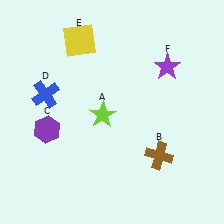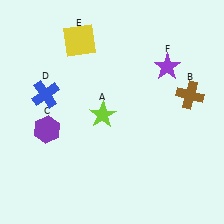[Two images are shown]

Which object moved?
The brown cross (B) moved up.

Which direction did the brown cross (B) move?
The brown cross (B) moved up.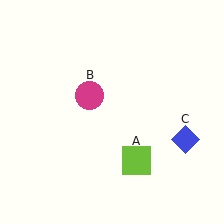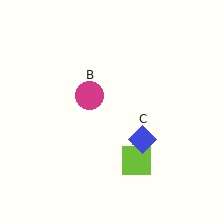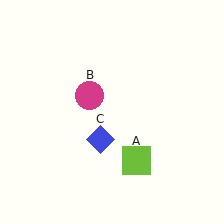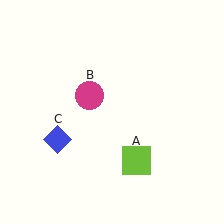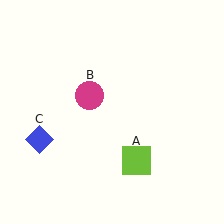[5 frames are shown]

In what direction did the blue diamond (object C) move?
The blue diamond (object C) moved left.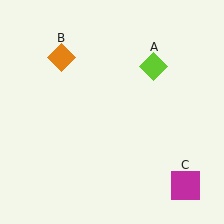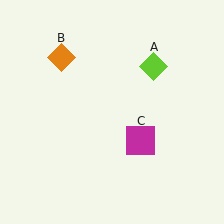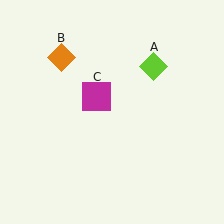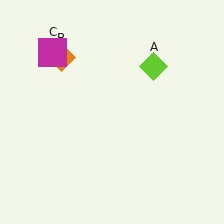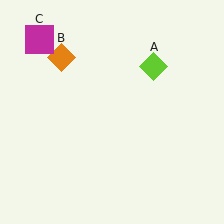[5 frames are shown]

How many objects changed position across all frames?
1 object changed position: magenta square (object C).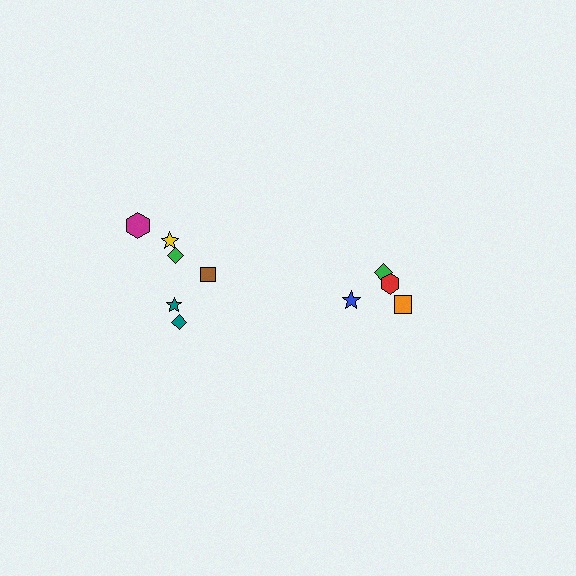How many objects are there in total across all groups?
There are 10 objects.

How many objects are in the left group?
There are 6 objects.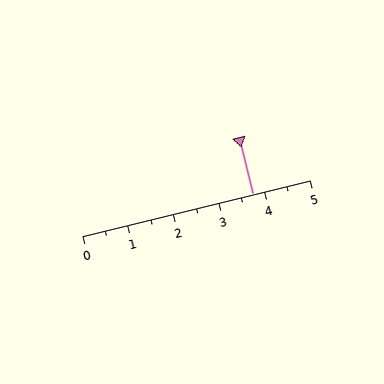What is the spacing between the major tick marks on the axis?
The major ticks are spaced 1 apart.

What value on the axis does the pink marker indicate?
The marker indicates approximately 3.8.